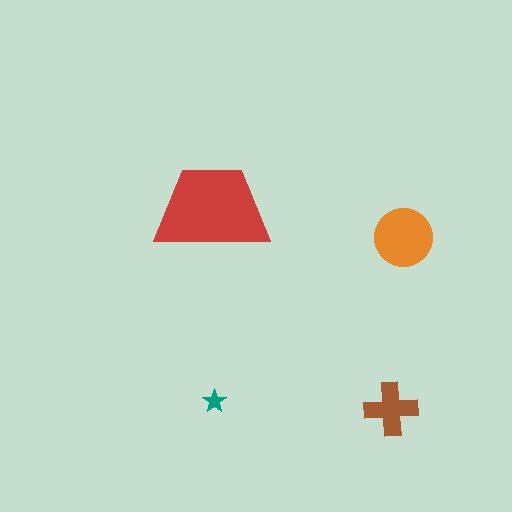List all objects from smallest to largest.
The teal star, the brown cross, the orange circle, the red trapezoid.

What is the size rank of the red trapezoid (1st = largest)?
1st.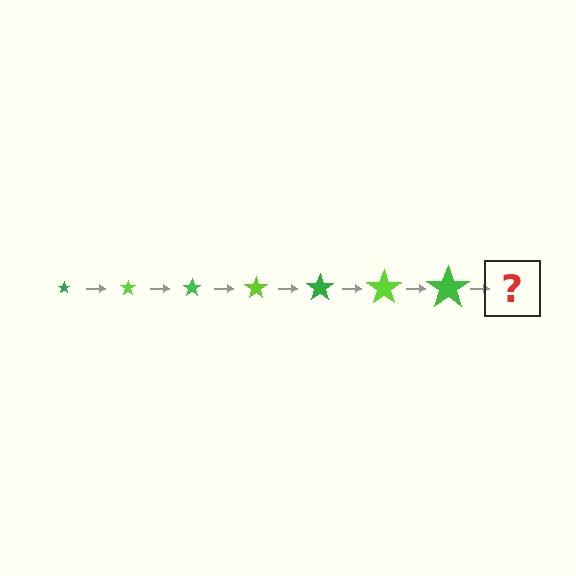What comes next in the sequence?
The next element should be a lime star, larger than the previous one.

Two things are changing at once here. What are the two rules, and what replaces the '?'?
The two rules are that the star grows larger each step and the color cycles through green and lime. The '?' should be a lime star, larger than the previous one.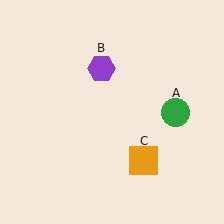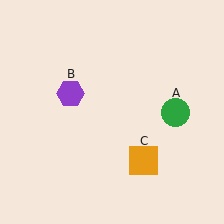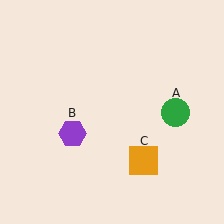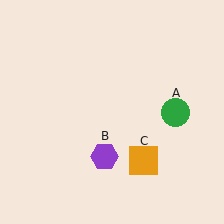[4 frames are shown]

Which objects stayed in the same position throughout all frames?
Green circle (object A) and orange square (object C) remained stationary.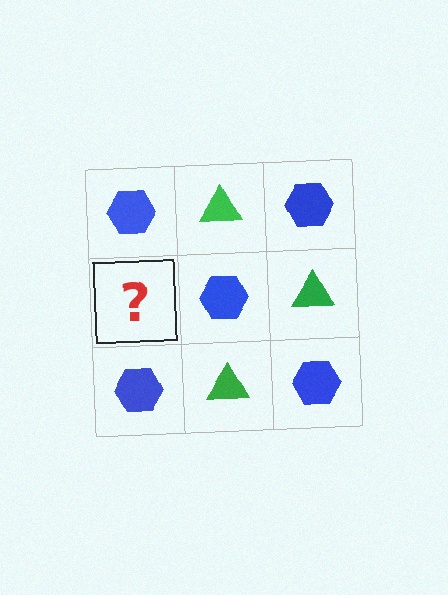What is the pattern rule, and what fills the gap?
The rule is that it alternates blue hexagon and green triangle in a checkerboard pattern. The gap should be filled with a green triangle.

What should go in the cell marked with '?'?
The missing cell should contain a green triangle.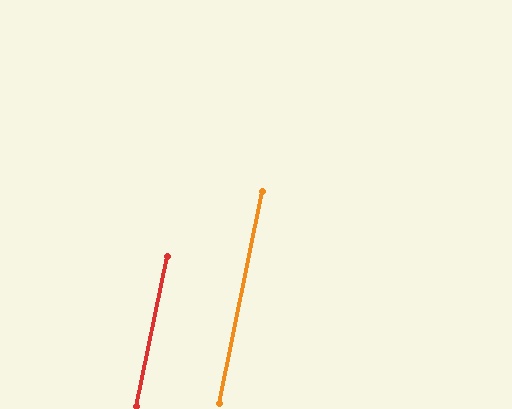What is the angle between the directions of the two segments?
Approximately 0 degrees.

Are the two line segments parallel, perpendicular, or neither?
Parallel — their directions differ by only 0.1°.